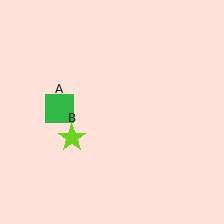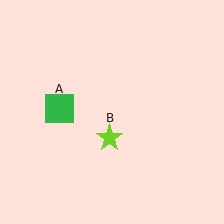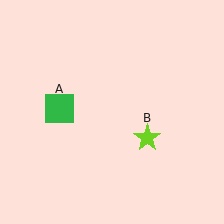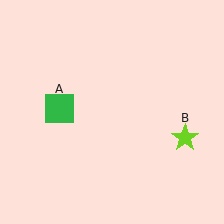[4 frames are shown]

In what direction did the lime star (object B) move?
The lime star (object B) moved right.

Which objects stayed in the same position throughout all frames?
Green square (object A) remained stationary.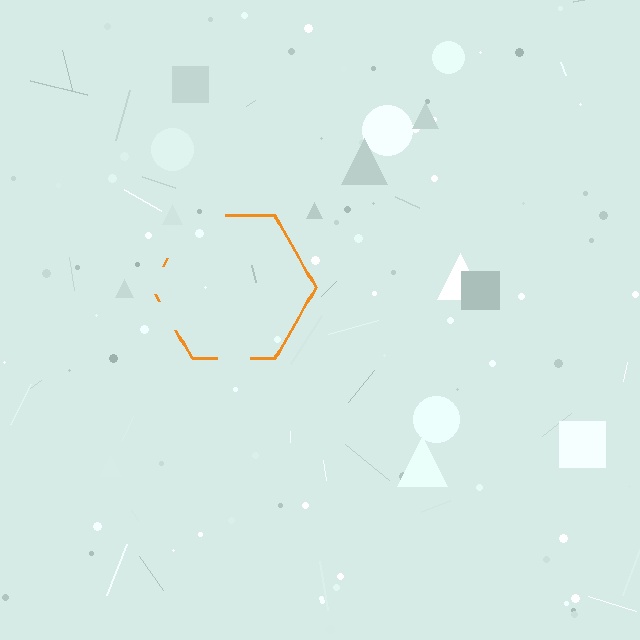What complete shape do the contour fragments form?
The contour fragments form a hexagon.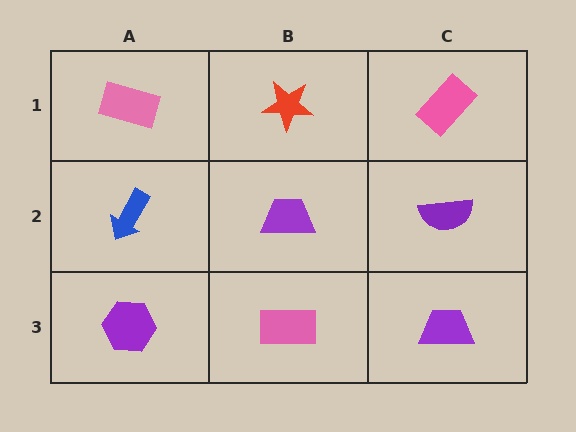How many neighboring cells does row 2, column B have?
4.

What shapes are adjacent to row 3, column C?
A purple semicircle (row 2, column C), a pink rectangle (row 3, column B).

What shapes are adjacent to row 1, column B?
A purple trapezoid (row 2, column B), a pink rectangle (row 1, column A), a pink rectangle (row 1, column C).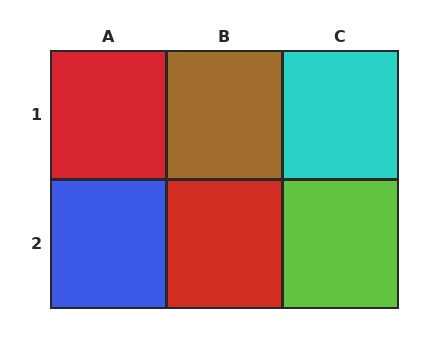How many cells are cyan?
1 cell is cyan.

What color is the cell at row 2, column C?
Lime.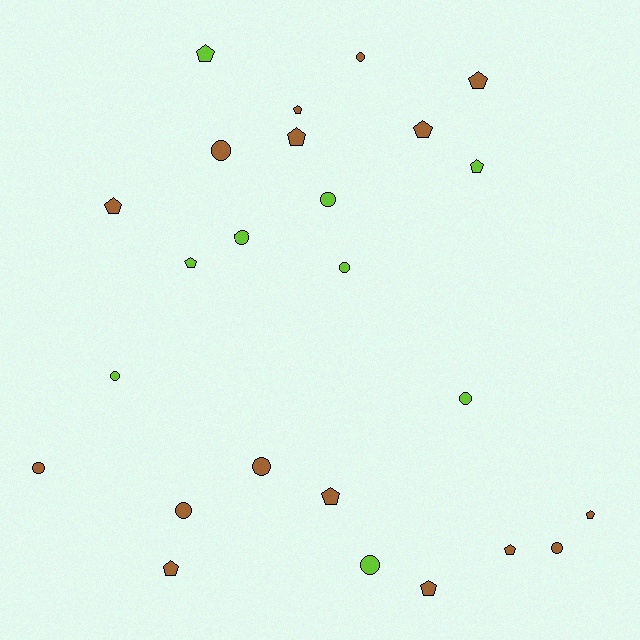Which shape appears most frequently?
Pentagon, with 13 objects.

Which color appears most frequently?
Brown, with 16 objects.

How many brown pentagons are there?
There are 10 brown pentagons.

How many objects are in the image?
There are 25 objects.